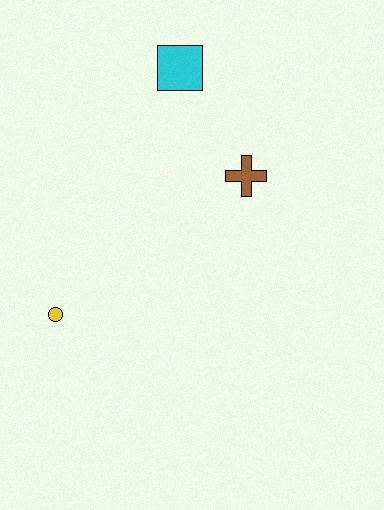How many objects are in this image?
There are 3 objects.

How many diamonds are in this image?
There are no diamonds.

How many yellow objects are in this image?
There is 1 yellow object.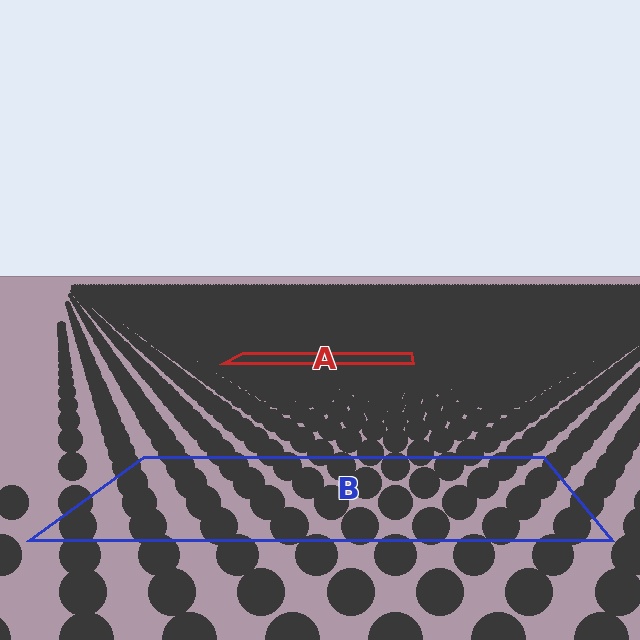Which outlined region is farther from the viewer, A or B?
Region A is farther from the viewer — the texture elements inside it appear smaller and more densely packed.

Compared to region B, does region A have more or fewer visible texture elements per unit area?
Region A has more texture elements per unit area — they are packed more densely because it is farther away.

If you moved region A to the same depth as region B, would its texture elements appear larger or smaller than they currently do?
They would appear larger. At a closer depth, the same texture elements are projected at a bigger on-screen size.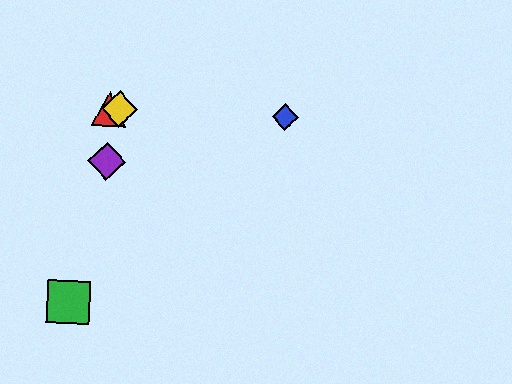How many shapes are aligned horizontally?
3 shapes (the red triangle, the blue diamond, the yellow diamond) are aligned horizontally.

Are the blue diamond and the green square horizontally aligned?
No, the blue diamond is at y≈117 and the green square is at y≈302.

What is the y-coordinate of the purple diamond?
The purple diamond is at y≈161.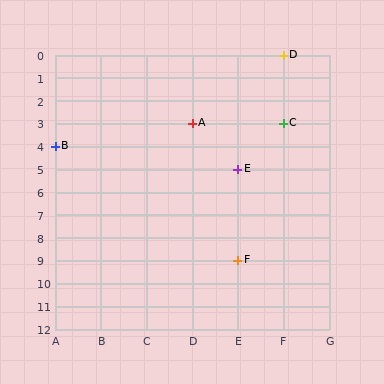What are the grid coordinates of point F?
Point F is at grid coordinates (E, 9).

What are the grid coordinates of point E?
Point E is at grid coordinates (E, 5).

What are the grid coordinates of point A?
Point A is at grid coordinates (D, 3).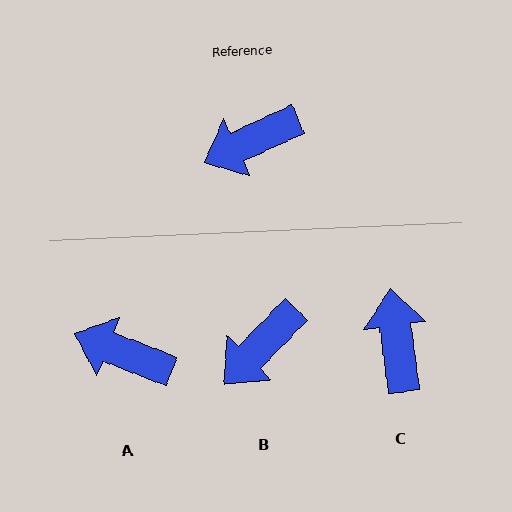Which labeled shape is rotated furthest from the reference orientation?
C, about 107 degrees away.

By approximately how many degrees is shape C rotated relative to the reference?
Approximately 107 degrees clockwise.